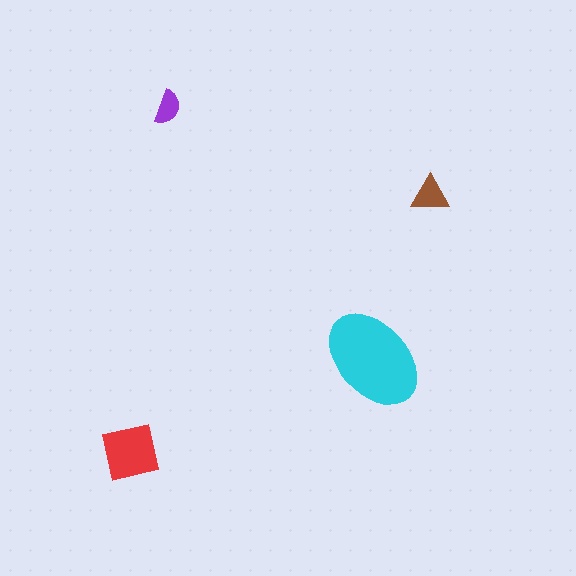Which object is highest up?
The purple semicircle is topmost.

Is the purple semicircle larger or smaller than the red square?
Smaller.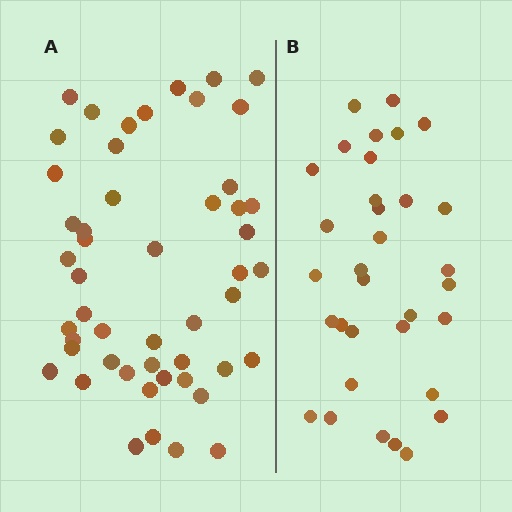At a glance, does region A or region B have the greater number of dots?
Region A (the left region) has more dots.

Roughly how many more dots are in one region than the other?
Region A has approximately 15 more dots than region B.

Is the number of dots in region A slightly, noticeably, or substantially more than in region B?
Region A has substantially more. The ratio is roughly 1.5 to 1.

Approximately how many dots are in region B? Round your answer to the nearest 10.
About 30 dots. (The exact count is 33, which rounds to 30.)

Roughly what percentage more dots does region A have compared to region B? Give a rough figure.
About 50% more.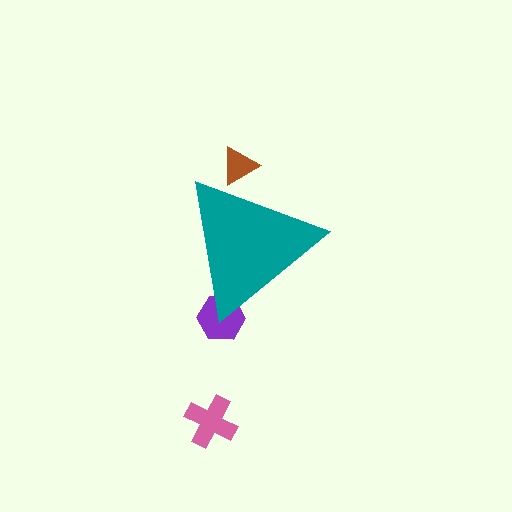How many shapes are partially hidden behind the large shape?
2 shapes are partially hidden.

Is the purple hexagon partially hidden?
Yes, the purple hexagon is partially hidden behind the teal triangle.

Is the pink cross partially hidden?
No, the pink cross is fully visible.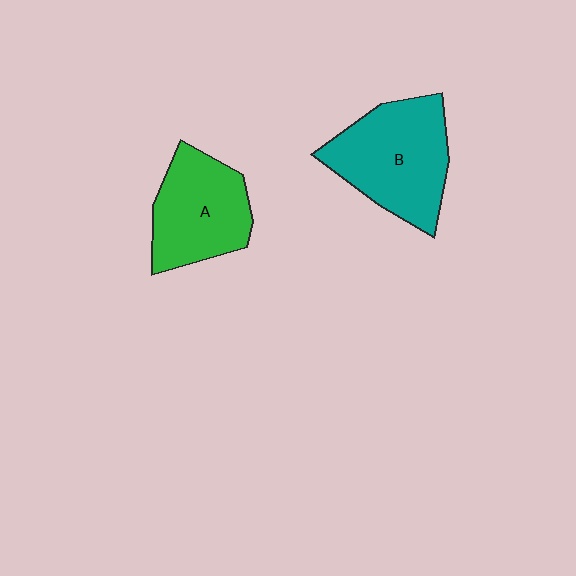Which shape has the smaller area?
Shape A (green).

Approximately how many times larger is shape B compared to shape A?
Approximately 1.2 times.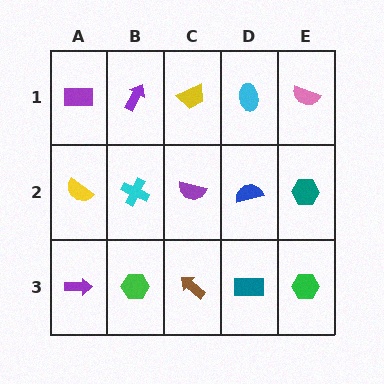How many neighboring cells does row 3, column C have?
3.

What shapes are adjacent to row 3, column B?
A cyan cross (row 2, column B), a purple arrow (row 3, column A), a brown arrow (row 3, column C).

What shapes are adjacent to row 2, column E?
A pink semicircle (row 1, column E), a green hexagon (row 3, column E), a blue semicircle (row 2, column D).